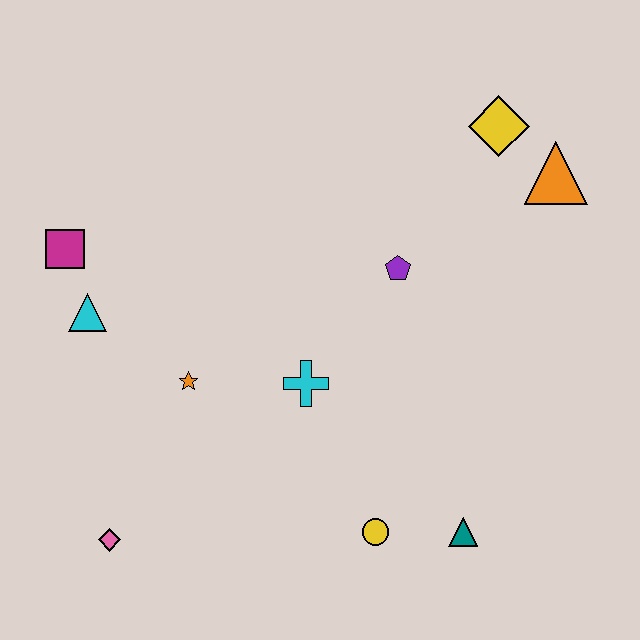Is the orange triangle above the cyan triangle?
Yes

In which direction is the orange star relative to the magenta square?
The orange star is below the magenta square.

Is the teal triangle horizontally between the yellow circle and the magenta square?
No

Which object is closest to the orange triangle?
The yellow diamond is closest to the orange triangle.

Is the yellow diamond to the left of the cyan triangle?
No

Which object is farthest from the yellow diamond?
The pink diamond is farthest from the yellow diamond.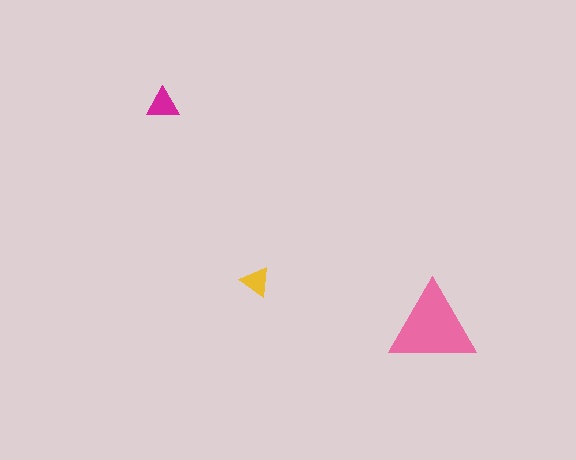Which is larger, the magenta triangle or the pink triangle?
The pink one.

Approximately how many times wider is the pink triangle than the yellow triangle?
About 3 times wider.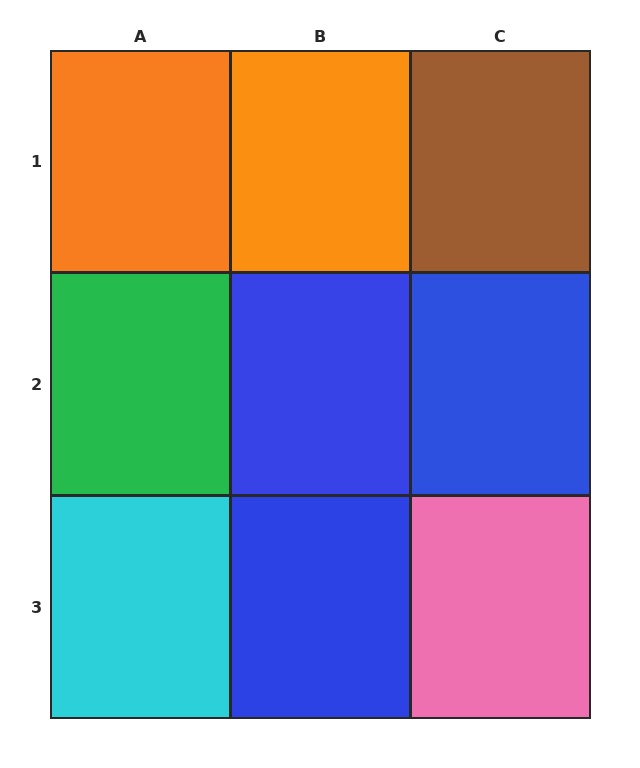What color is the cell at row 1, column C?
Brown.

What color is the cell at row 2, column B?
Blue.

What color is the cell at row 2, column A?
Green.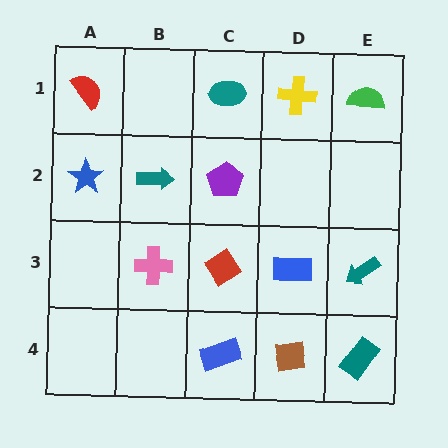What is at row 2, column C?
A purple pentagon.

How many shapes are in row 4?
3 shapes.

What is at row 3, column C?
A red diamond.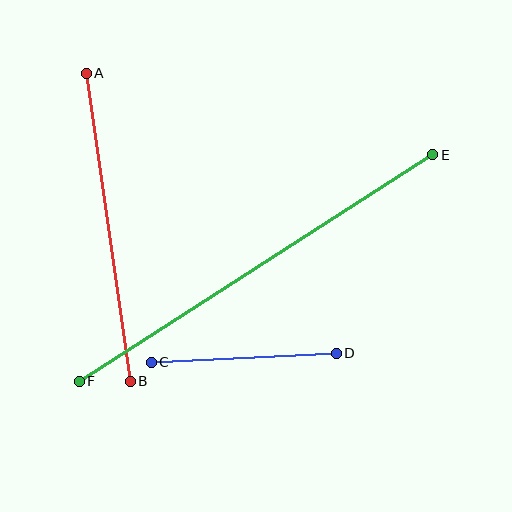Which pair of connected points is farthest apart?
Points E and F are farthest apart.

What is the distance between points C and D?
The distance is approximately 185 pixels.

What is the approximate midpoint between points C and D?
The midpoint is at approximately (244, 358) pixels.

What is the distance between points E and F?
The distance is approximately 419 pixels.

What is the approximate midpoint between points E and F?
The midpoint is at approximately (256, 268) pixels.